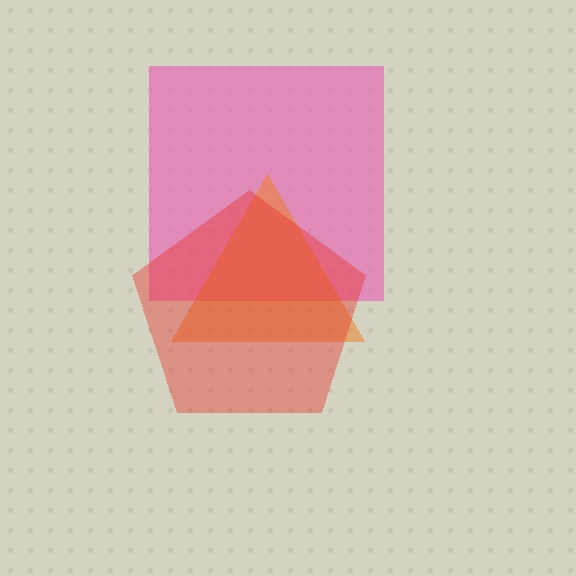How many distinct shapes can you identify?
There are 3 distinct shapes: a pink square, an orange triangle, a red pentagon.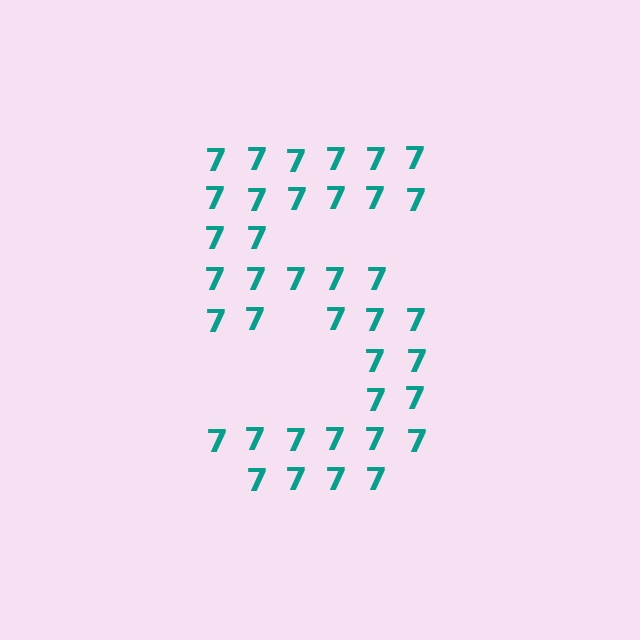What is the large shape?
The large shape is the digit 5.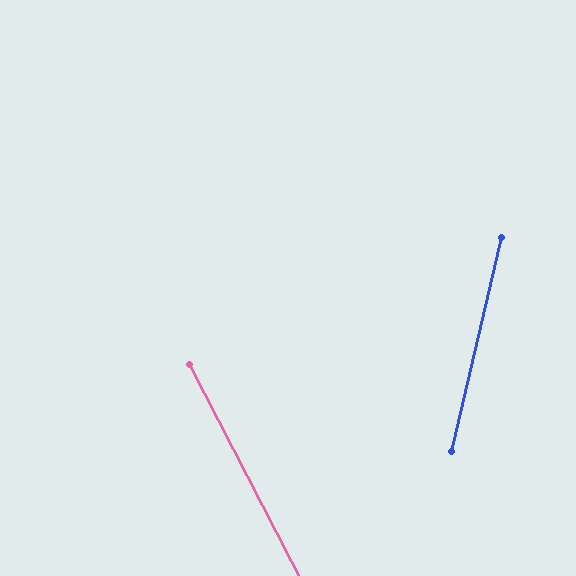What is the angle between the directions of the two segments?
Approximately 41 degrees.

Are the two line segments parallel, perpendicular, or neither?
Neither parallel nor perpendicular — they differ by about 41°.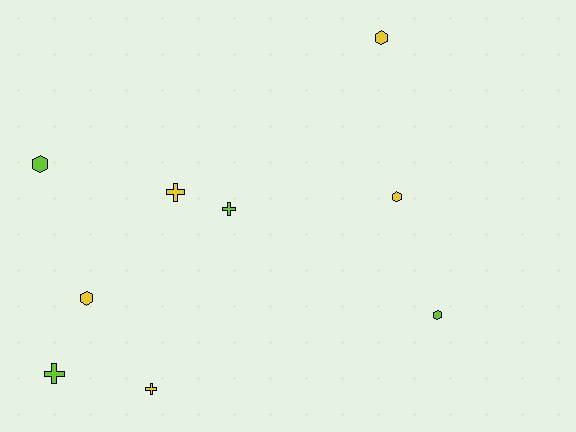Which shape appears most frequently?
Hexagon, with 5 objects.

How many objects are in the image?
There are 9 objects.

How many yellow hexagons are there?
There are 3 yellow hexagons.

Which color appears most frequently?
Yellow, with 5 objects.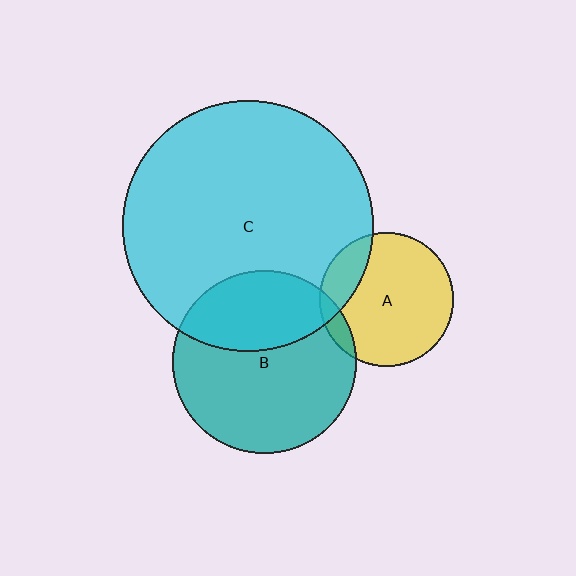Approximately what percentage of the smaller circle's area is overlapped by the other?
Approximately 20%.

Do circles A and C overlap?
Yes.